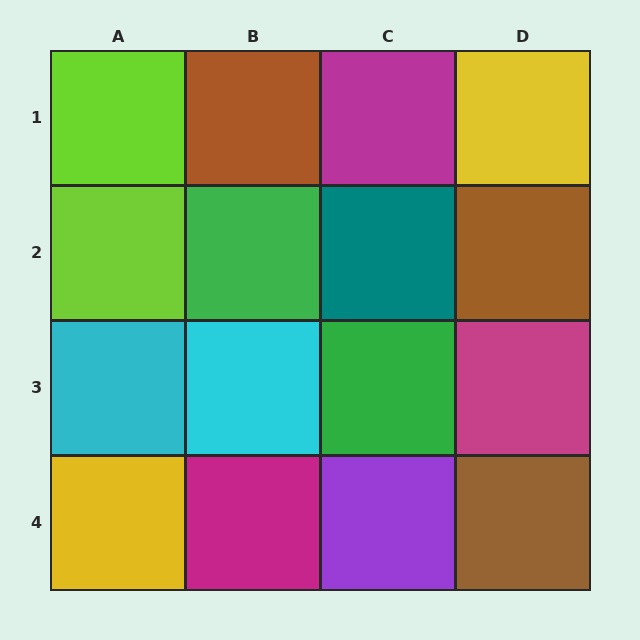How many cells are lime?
2 cells are lime.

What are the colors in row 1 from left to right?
Lime, brown, magenta, yellow.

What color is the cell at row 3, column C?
Green.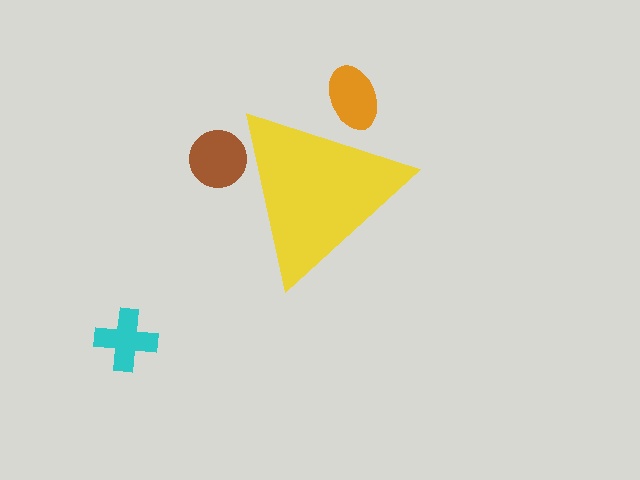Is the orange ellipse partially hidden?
Yes, the orange ellipse is partially hidden behind the yellow triangle.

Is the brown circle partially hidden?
Yes, the brown circle is partially hidden behind the yellow triangle.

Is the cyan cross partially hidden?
No, the cyan cross is fully visible.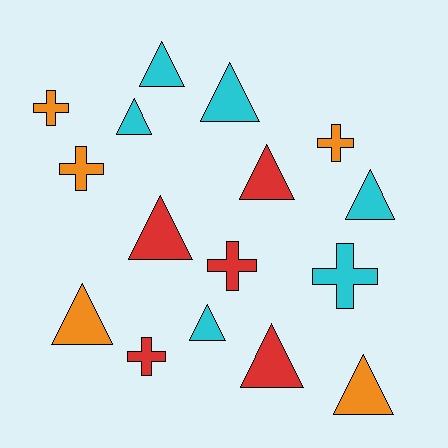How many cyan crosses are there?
There is 1 cyan cross.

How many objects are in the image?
There are 16 objects.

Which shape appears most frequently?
Triangle, with 10 objects.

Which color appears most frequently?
Cyan, with 6 objects.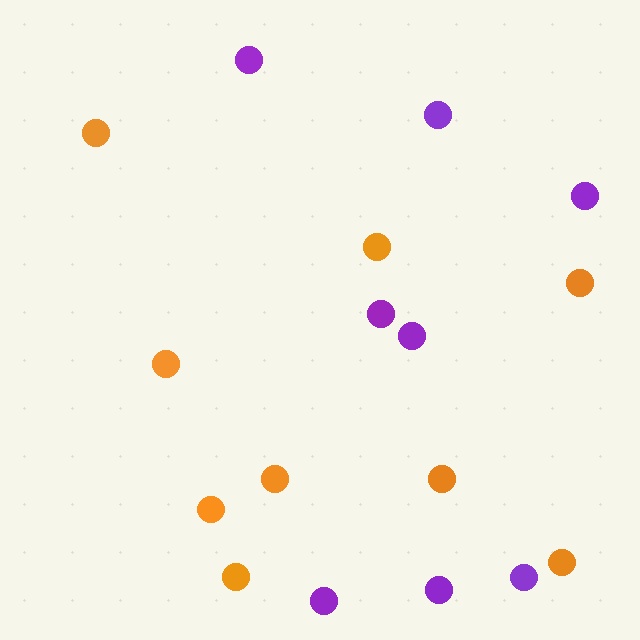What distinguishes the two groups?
There are 2 groups: one group of purple circles (8) and one group of orange circles (9).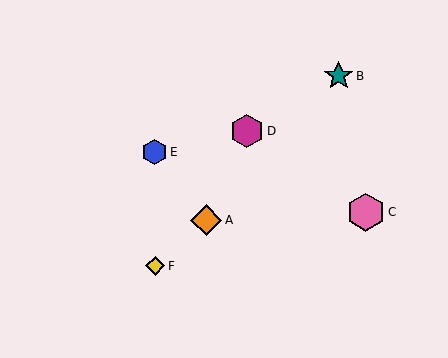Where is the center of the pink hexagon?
The center of the pink hexagon is at (366, 212).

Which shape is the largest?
The pink hexagon (labeled C) is the largest.